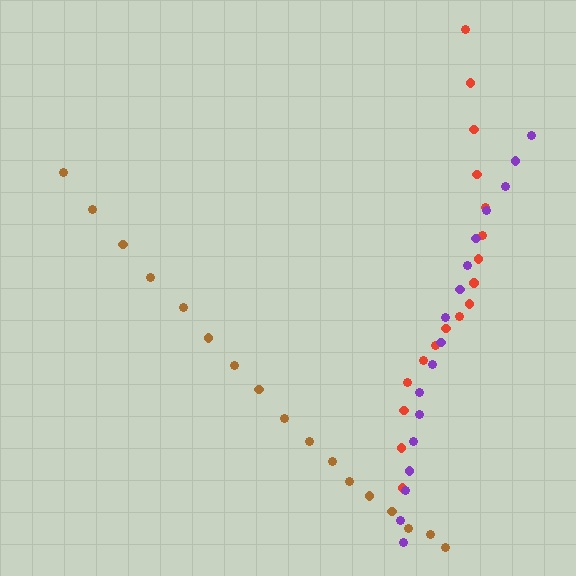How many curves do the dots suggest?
There are 3 distinct paths.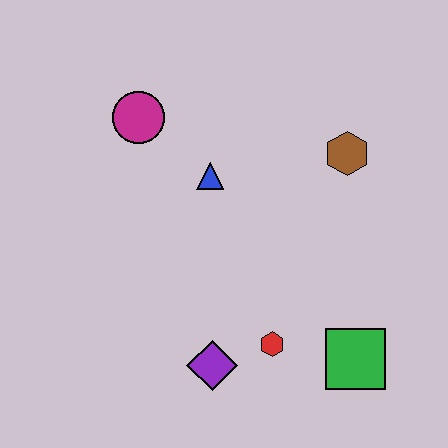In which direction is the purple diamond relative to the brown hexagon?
The purple diamond is below the brown hexagon.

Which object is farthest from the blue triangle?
The green square is farthest from the blue triangle.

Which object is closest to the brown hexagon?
The blue triangle is closest to the brown hexagon.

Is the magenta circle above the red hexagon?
Yes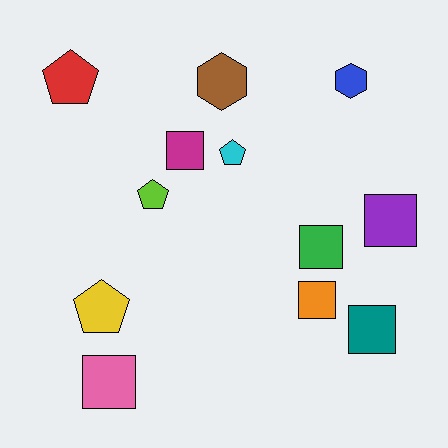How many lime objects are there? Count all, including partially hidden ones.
There is 1 lime object.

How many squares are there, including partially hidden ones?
There are 6 squares.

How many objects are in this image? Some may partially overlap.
There are 12 objects.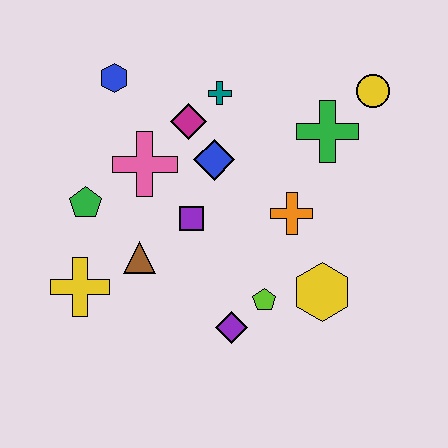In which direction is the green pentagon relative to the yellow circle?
The green pentagon is to the left of the yellow circle.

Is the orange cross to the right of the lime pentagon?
Yes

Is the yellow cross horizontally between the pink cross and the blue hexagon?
No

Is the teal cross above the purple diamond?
Yes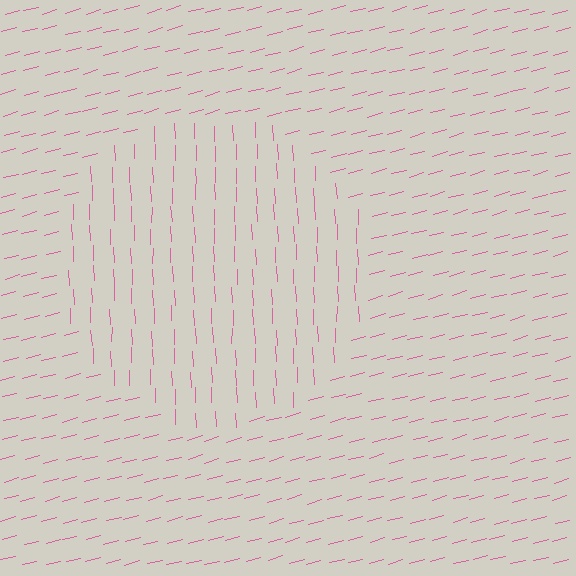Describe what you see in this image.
The image is filled with small pink line segments. A circle region in the image has lines oriented differently from the surrounding lines, creating a visible texture boundary.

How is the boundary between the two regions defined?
The boundary is defined purely by a change in line orientation (approximately 77 degrees difference). All lines are the same color and thickness.